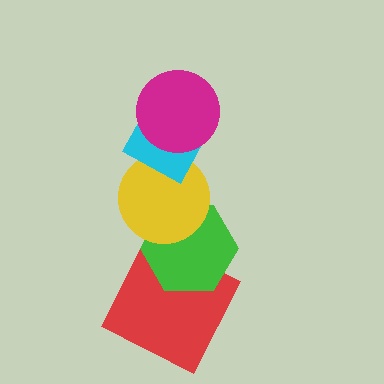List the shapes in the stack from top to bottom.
From top to bottom: the magenta circle, the cyan diamond, the yellow circle, the green hexagon, the red square.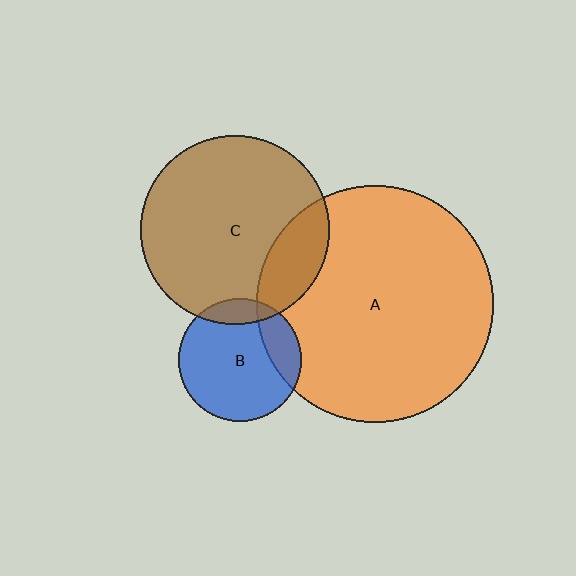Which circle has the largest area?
Circle A (orange).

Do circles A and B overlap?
Yes.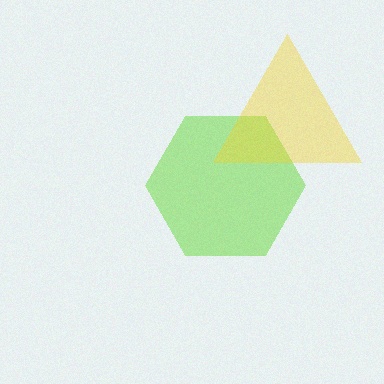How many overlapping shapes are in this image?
There are 2 overlapping shapes in the image.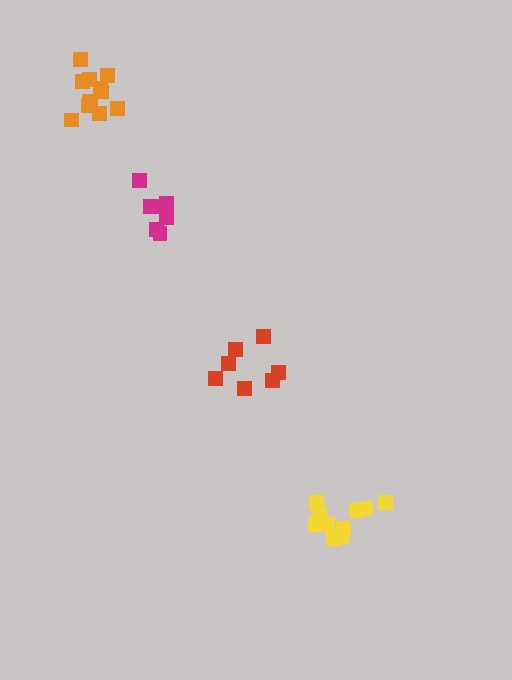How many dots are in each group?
Group 1: 7 dots, Group 2: 7 dots, Group 3: 11 dots, Group 4: 12 dots (37 total).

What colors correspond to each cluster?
The clusters are colored: magenta, red, yellow, orange.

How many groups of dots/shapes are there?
There are 4 groups.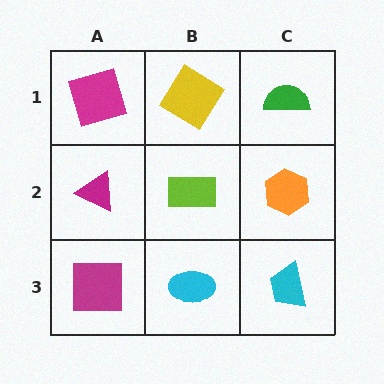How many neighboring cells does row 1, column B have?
3.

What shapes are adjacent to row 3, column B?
A lime rectangle (row 2, column B), a magenta square (row 3, column A), a cyan trapezoid (row 3, column C).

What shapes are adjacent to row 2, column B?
A yellow diamond (row 1, column B), a cyan ellipse (row 3, column B), a magenta triangle (row 2, column A), an orange hexagon (row 2, column C).